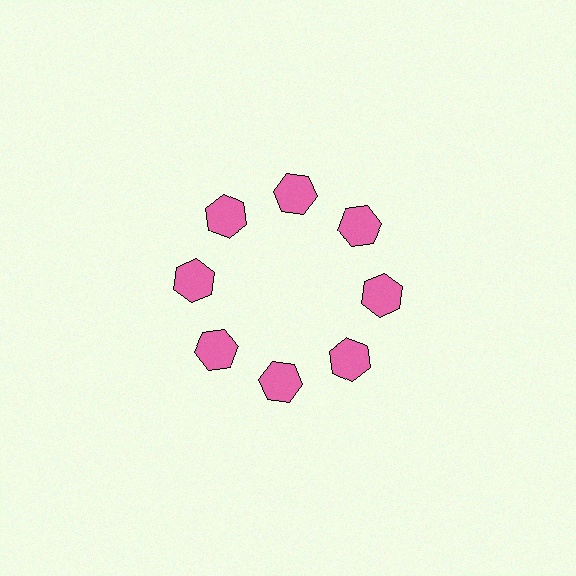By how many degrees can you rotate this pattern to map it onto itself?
The pattern maps onto itself every 45 degrees of rotation.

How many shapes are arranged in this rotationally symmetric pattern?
There are 8 shapes, arranged in 8 groups of 1.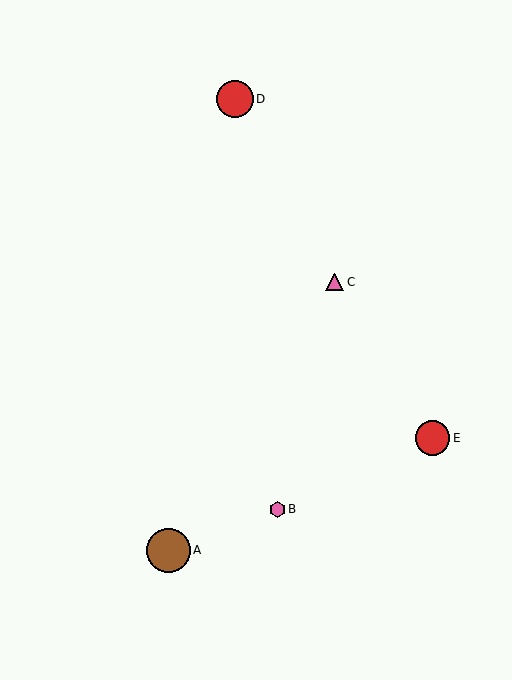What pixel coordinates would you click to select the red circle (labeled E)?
Click at (432, 438) to select the red circle E.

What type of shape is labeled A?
Shape A is a brown circle.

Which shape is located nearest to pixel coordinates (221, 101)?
The red circle (labeled D) at (235, 99) is nearest to that location.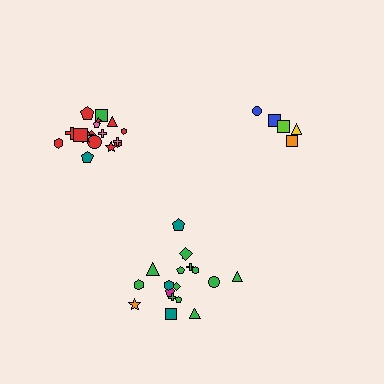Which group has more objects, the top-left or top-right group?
The top-left group.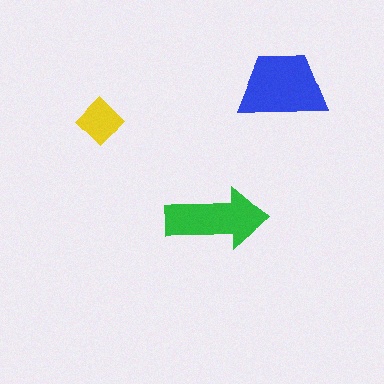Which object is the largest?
The blue trapezoid.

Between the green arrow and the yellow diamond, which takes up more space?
The green arrow.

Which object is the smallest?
The yellow diamond.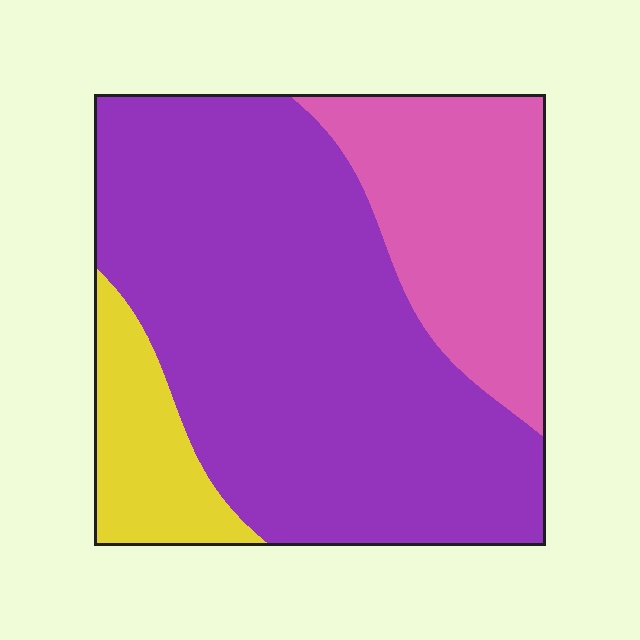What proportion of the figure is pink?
Pink takes up less than a quarter of the figure.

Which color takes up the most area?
Purple, at roughly 65%.